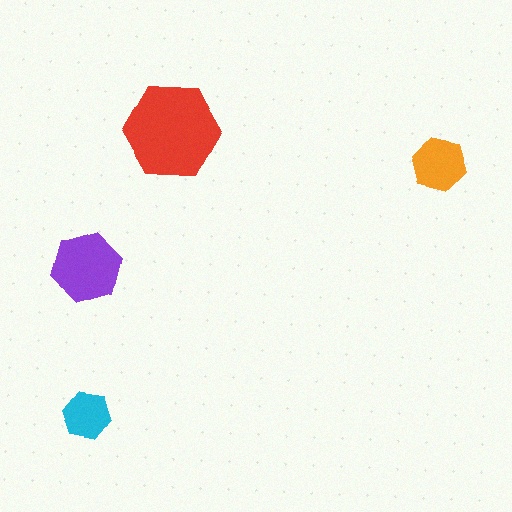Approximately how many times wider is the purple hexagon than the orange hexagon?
About 1.5 times wider.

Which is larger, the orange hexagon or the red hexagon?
The red one.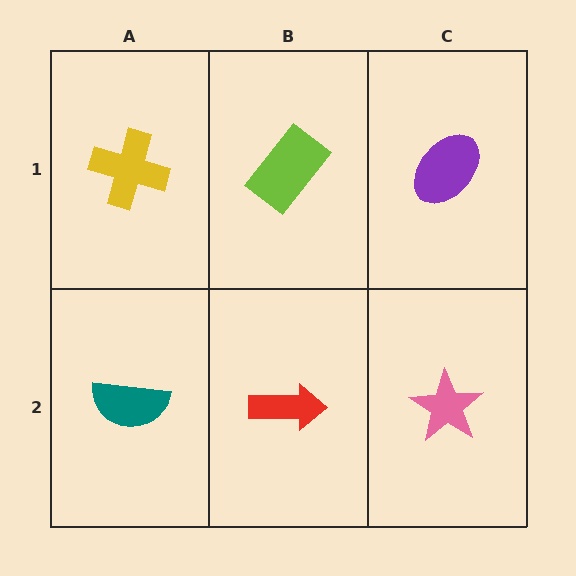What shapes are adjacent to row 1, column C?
A pink star (row 2, column C), a lime rectangle (row 1, column B).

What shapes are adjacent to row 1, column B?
A red arrow (row 2, column B), a yellow cross (row 1, column A), a purple ellipse (row 1, column C).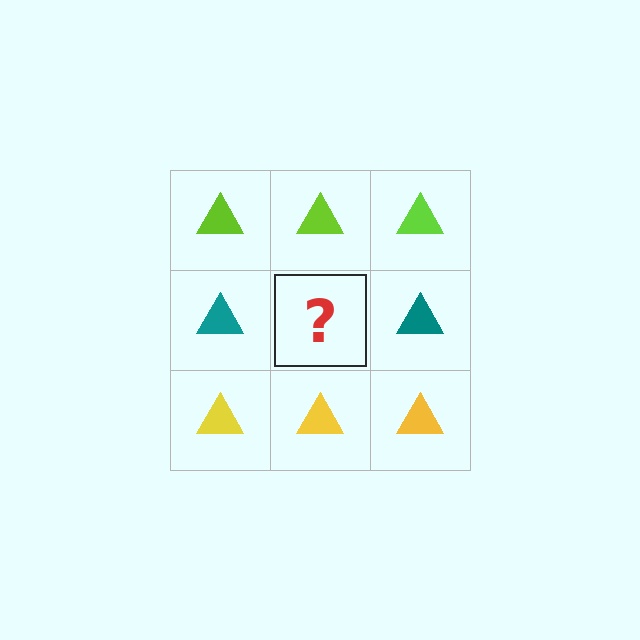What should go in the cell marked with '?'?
The missing cell should contain a teal triangle.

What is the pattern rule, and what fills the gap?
The rule is that each row has a consistent color. The gap should be filled with a teal triangle.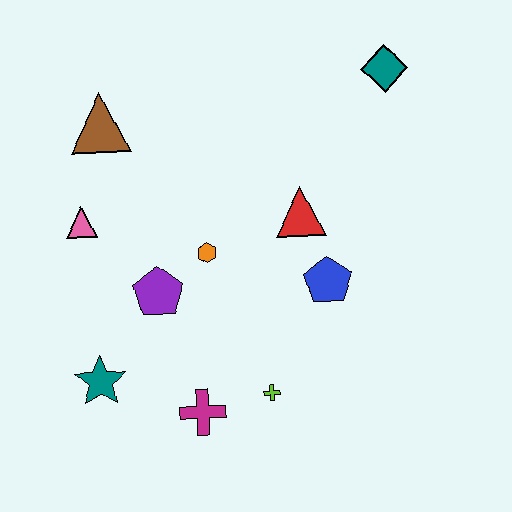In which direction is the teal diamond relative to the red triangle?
The teal diamond is above the red triangle.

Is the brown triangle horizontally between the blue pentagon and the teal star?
Yes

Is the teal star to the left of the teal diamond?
Yes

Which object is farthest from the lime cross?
The teal diamond is farthest from the lime cross.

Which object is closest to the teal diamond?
The red triangle is closest to the teal diamond.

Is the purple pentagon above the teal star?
Yes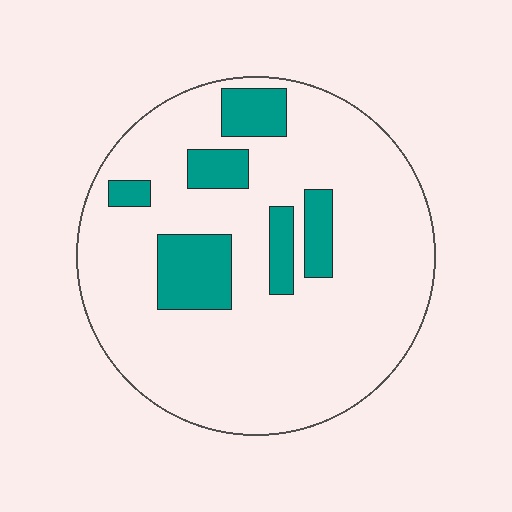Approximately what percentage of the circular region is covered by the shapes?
Approximately 15%.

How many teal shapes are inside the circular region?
6.